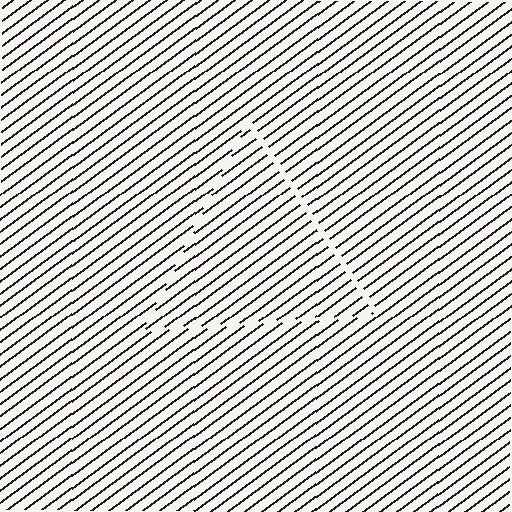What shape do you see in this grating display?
An illusory triangle. The interior of the shape contains the same grating, shifted by half a period — the contour is defined by the phase discontinuity where line-ends from the inner and outer gratings abut.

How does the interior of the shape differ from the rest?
The interior of the shape contains the same grating, shifted by half a period — the contour is defined by the phase discontinuity where line-ends from the inner and outer gratings abut.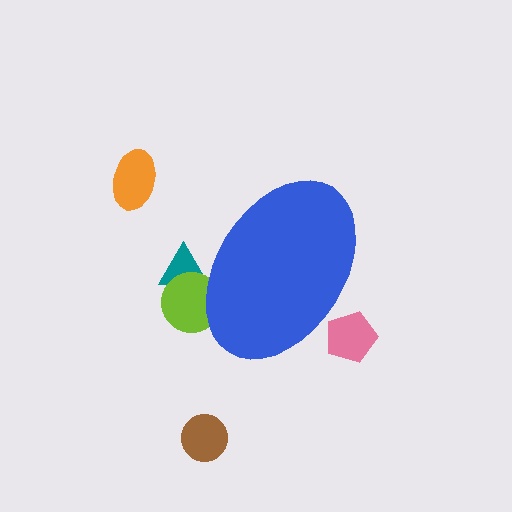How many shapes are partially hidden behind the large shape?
3 shapes are partially hidden.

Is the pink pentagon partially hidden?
Yes, the pink pentagon is partially hidden behind the blue ellipse.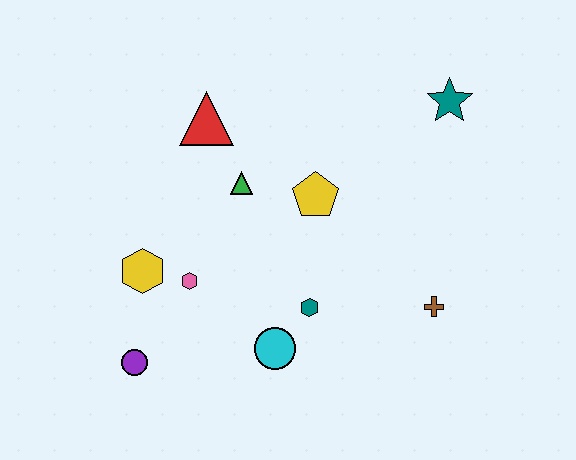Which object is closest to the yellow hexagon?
The pink hexagon is closest to the yellow hexagon.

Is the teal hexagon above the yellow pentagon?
No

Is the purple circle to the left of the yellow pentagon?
Yes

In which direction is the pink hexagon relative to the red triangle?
The pink hexagon is below the red triangle.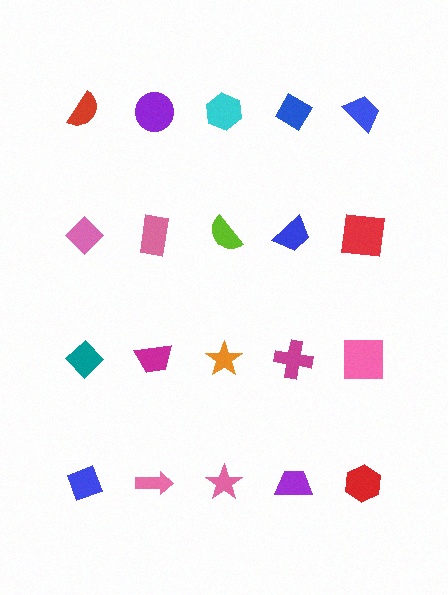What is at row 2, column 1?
A pink diamond.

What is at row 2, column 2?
A pink rectangle.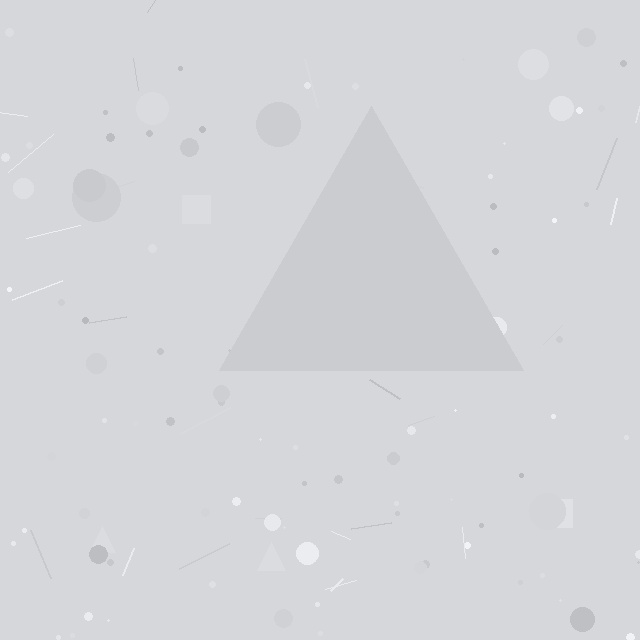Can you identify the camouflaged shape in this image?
The camouflaged shape is a triangle.